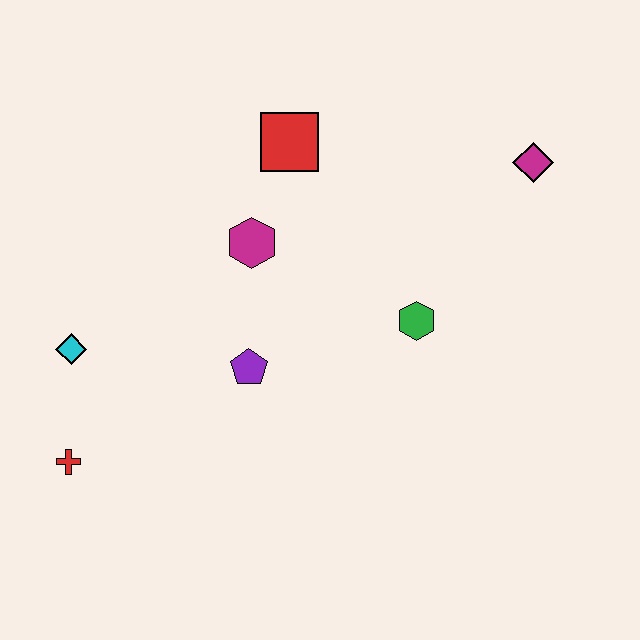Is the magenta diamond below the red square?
Yes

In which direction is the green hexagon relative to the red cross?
The green hexagon is to the right of the red cross.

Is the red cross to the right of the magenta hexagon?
No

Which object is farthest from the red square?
The red cross is farthest from the red square.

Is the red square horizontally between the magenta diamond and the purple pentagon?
Yes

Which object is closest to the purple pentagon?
The magenta hexagon is closest to the purple pentagon.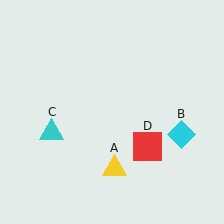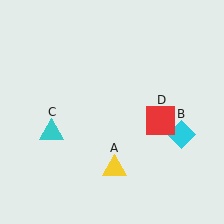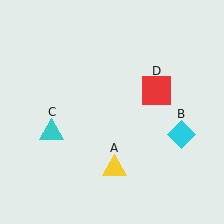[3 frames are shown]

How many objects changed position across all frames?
1 object changed position: red square (object D).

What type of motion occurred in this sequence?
The red square (object D) rotated counterclockwise around the center of the scene.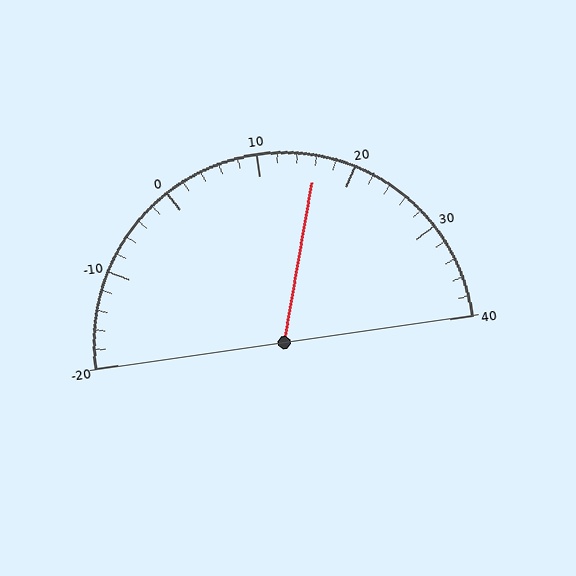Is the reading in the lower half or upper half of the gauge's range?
The reading is in the upper half of the range (-20 to 40).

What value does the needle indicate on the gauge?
The needle indicates approximately 16.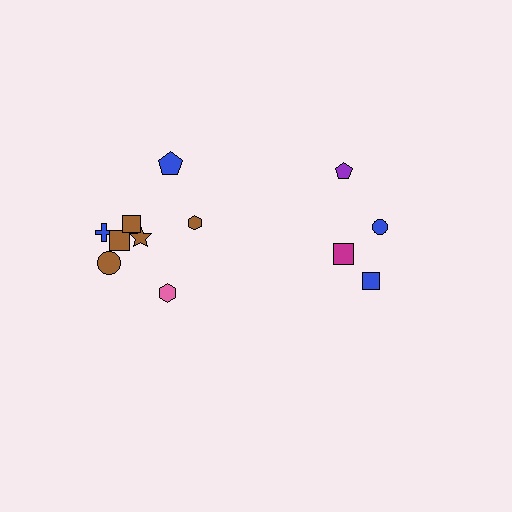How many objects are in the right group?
There are 4 objects.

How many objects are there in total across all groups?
There are 12 objects.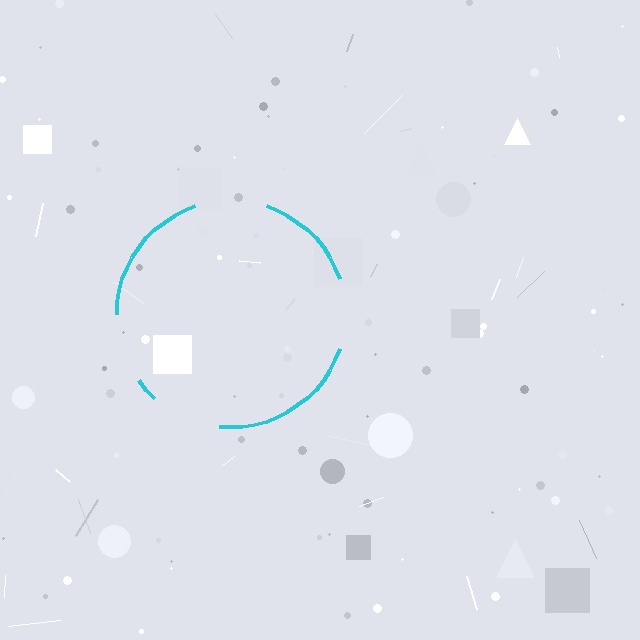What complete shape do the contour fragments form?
The contour fragments form a circle.